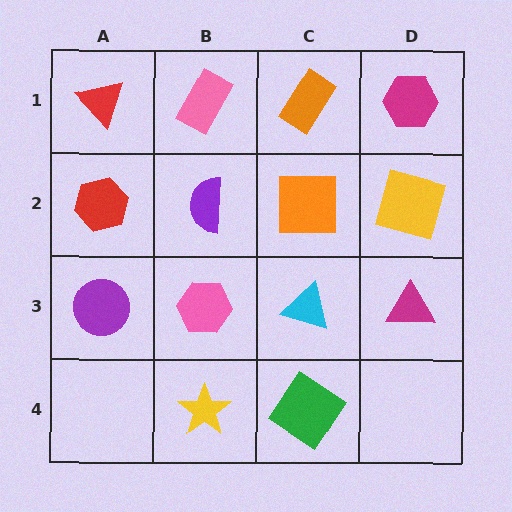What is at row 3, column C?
A cyan triangle.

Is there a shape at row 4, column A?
No, that cell is empty.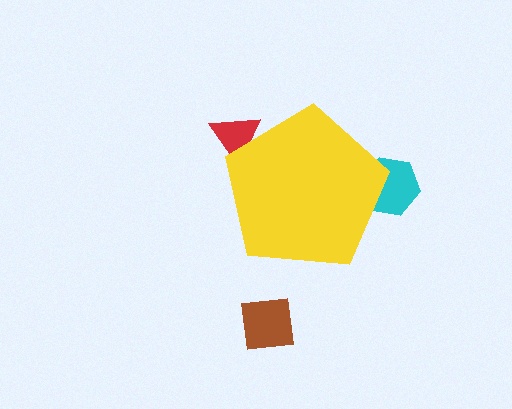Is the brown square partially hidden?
No, the brown square is fully visible.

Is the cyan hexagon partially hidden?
Yes, the cyan hexagon is partially hidden behind the yellow pentagon.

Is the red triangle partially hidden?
Yes, the red triangle is partially hidden behind the yellow pentagon.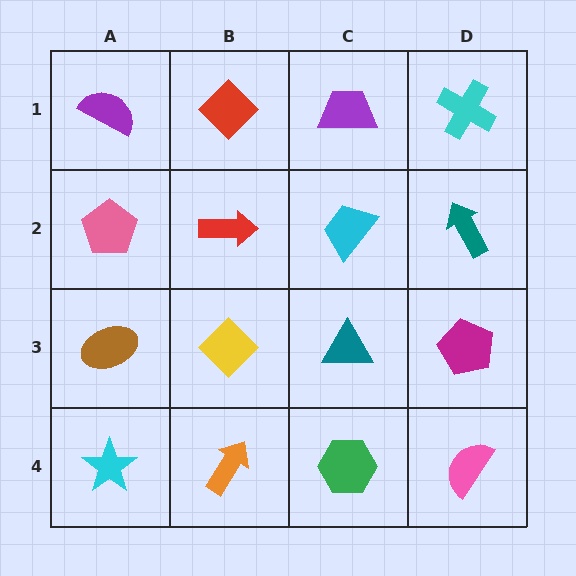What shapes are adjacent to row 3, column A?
A pink pentagon (row 2, column A), a cyan star (row 4, column A), a yellow diamond (row 3, column B).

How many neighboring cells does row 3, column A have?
3.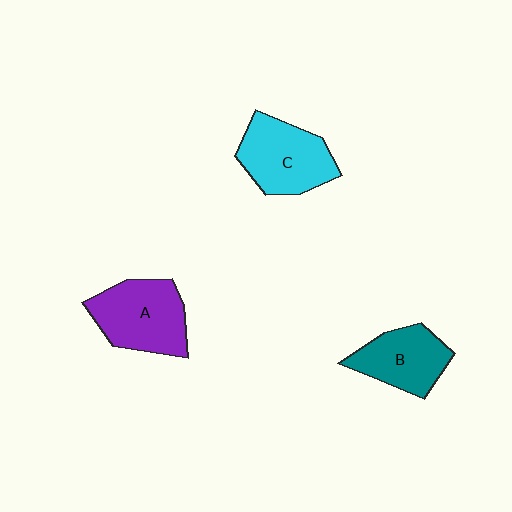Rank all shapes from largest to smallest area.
From largest to smallest: A (purple), C (cyan), B (teal).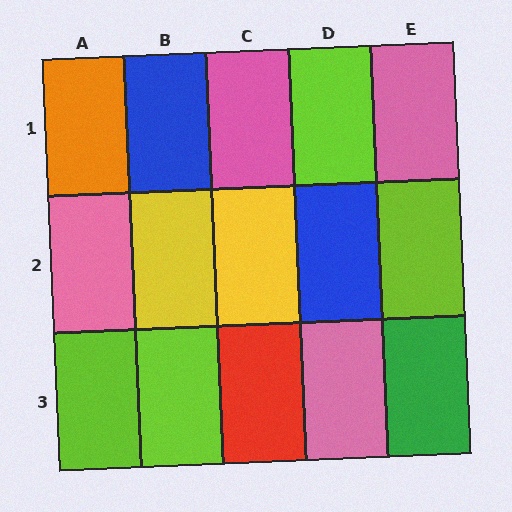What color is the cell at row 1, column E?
Pink.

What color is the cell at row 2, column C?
Yellow.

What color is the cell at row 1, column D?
Lime.